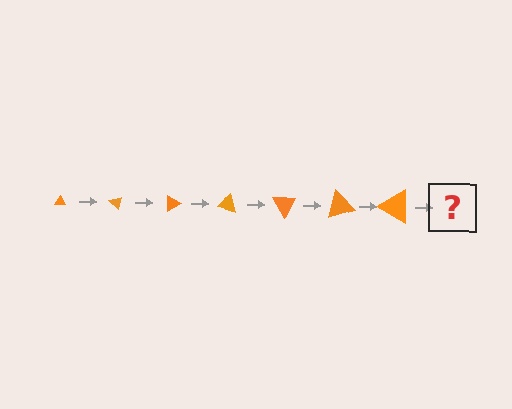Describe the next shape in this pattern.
It should be a triangle, larger than the previous one and rotated 315 degrees from the start.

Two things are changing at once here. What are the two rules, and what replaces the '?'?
The two rules are that the triangle grows larger each step and it rotates 45 degrees each step. The '?' should be a triangle, larger than the previous one and rotated 315 degrees from the start.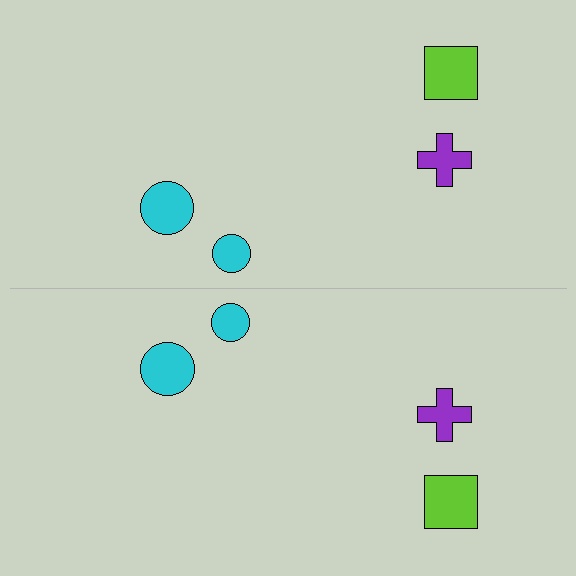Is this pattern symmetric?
Yes, this pattern has bilateral (reflection) symmetry.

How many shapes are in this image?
There are 8 shapes in this image.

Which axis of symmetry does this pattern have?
The pattern has a horizontal axis of symmetry running through the center of the image.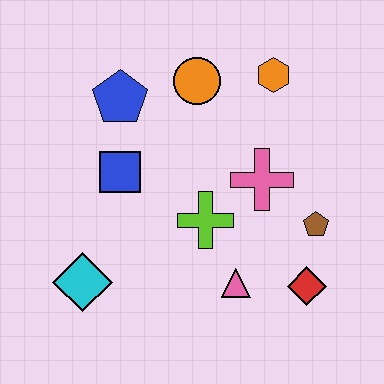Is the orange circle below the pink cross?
No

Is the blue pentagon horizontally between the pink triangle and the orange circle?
No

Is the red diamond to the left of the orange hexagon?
No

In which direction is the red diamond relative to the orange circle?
The red diamond is below the orange circle.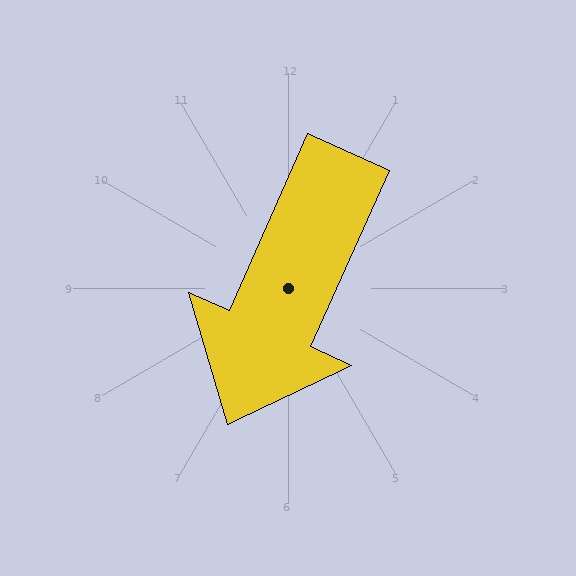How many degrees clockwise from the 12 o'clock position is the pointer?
Approximately 204 degrees.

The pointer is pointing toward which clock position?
Roughly 7 o'clock.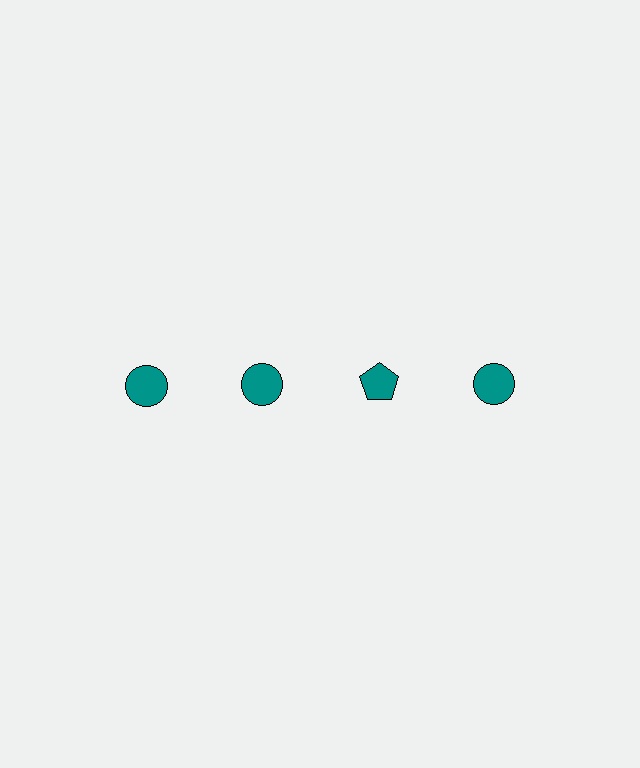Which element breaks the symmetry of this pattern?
The teal pentagon in the top row, center column breaks the symmetry. All other shapes are teal circles.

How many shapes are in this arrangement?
There are 4 shapes arranged in a grid pattern.